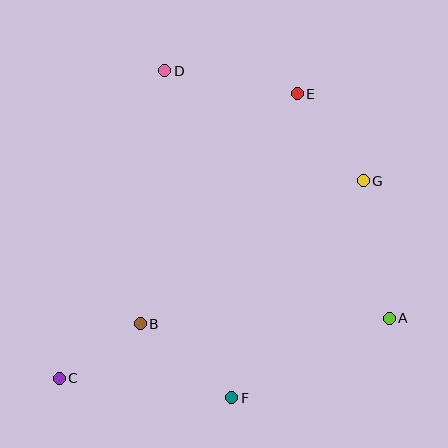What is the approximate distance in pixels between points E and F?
The distance between E and F is approximately 311 pixels.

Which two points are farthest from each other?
Points C and E are farthest from each other.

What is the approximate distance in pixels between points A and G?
The distance between A and G is approximately 140 pixels.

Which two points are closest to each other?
Points B and C are closest to each other.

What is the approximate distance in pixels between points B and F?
The distance between B and F is approximately 118 pixels.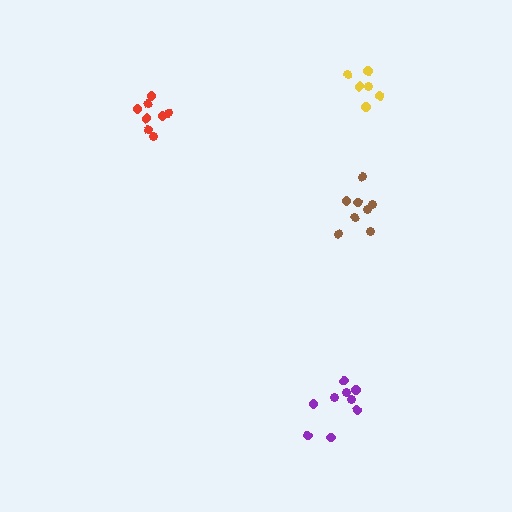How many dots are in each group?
Group 1: 8 dots, Group 2: 9 dots, Group 3: 8 dots, Group 4: 6 dots (31 total).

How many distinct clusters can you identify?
There are 4 distinct clusters.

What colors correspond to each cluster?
The clusters are colored: brown, purple, red, yellow.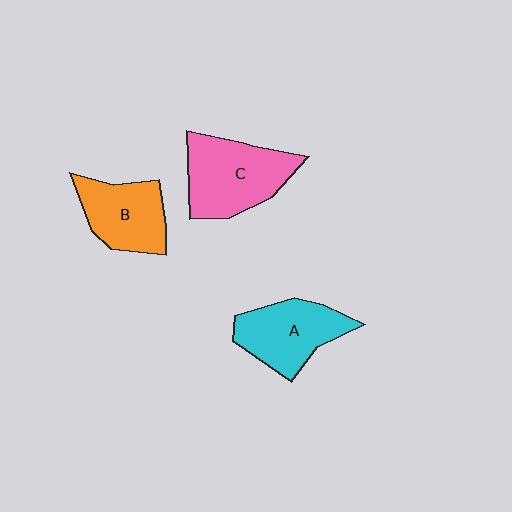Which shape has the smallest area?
Shape B (orange).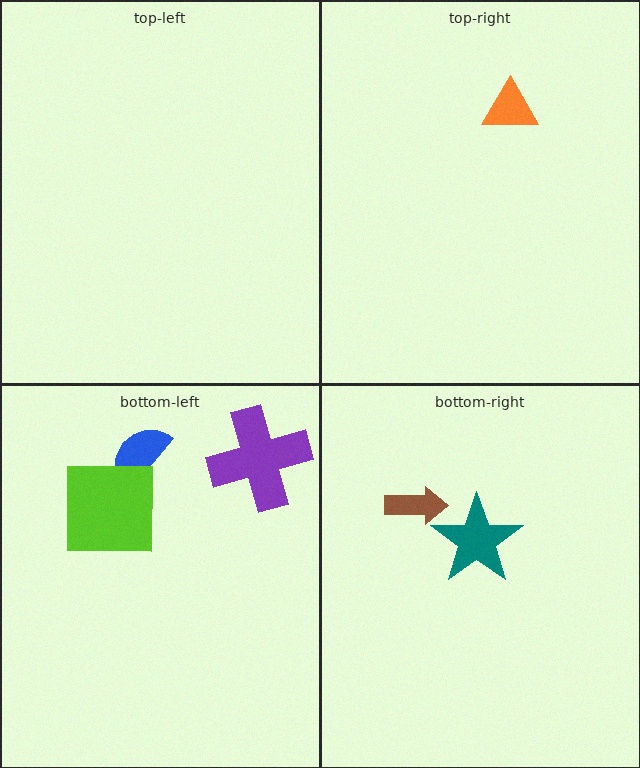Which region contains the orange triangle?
The top-right region.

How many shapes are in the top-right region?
1.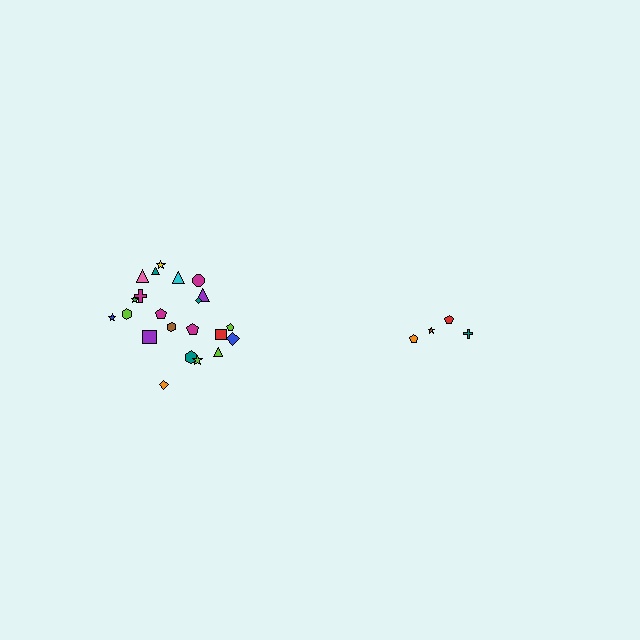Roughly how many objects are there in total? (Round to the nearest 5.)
Roughly 25 objects in total.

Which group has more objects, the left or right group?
The left group.